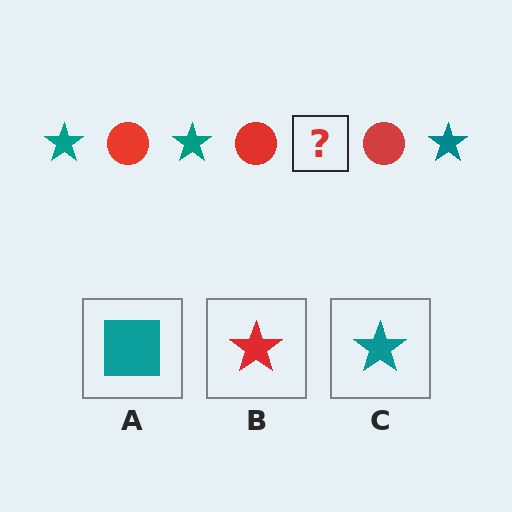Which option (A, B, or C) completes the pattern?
C.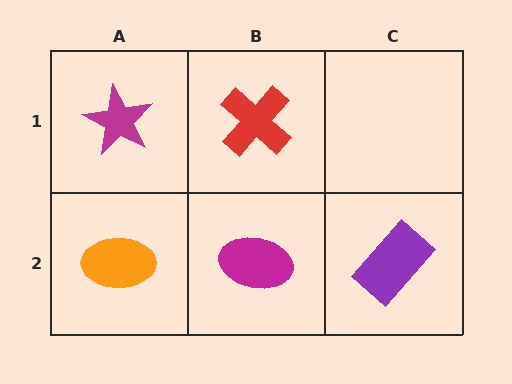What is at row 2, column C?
A purple rectangle.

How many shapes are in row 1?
2 shapes.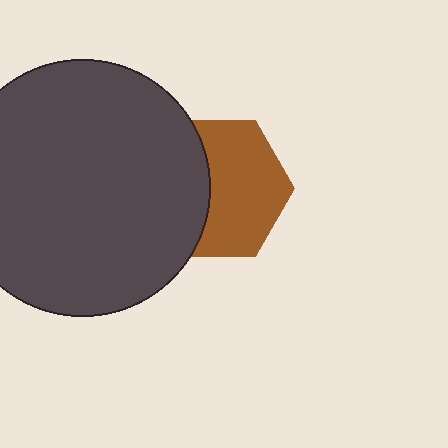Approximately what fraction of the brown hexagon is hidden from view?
Roughly 40% of the brown hexagon is hidden behind the dark gray circle.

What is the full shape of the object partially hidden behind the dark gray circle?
The partially hidden object is a brown hexagon.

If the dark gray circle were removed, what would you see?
You would see the complete brown hexagon.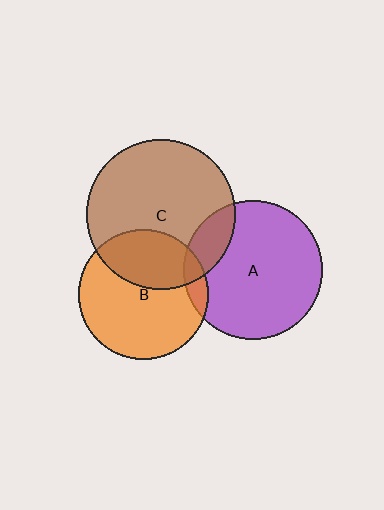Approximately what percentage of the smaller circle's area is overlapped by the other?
Approximately 35%.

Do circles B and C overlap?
Yes.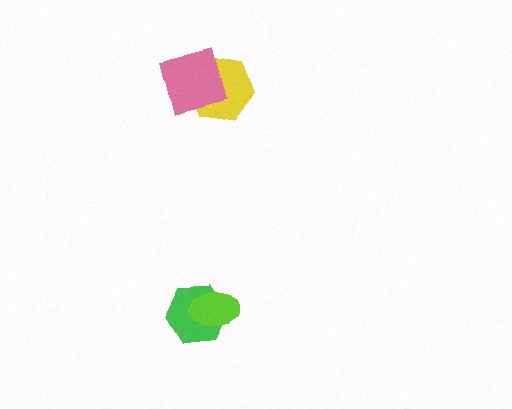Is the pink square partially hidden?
No, no other shape covers it.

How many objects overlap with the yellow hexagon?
1 object overlaps with the yellow hexagon.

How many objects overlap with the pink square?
1 object overlaps with the pink square.